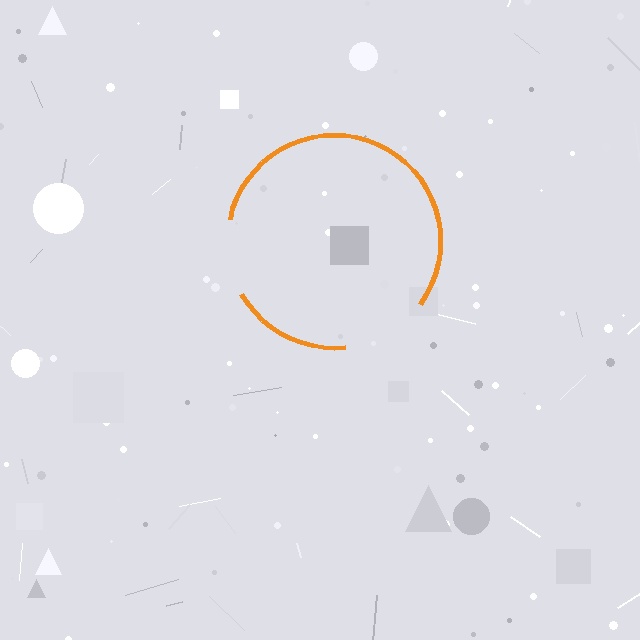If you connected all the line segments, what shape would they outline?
They would outline a circle.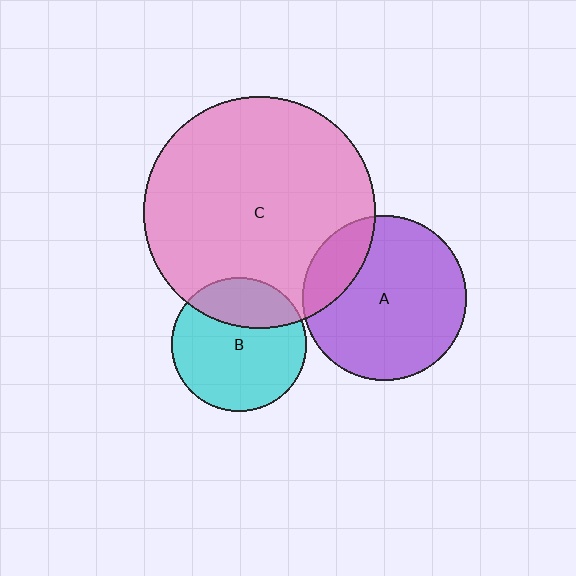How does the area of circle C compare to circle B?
Approximately 3.0 times.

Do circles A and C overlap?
Yes.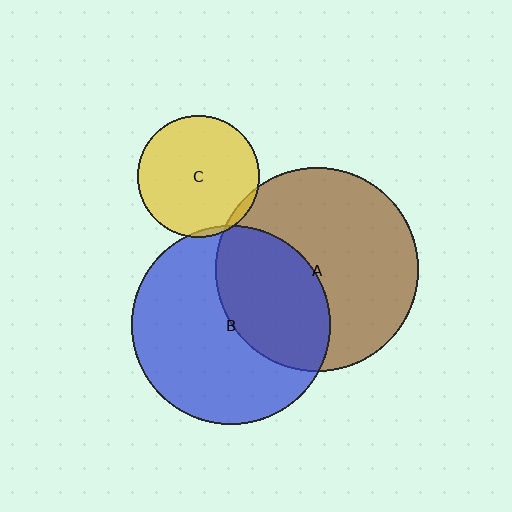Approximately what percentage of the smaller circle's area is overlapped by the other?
Approximately 5%.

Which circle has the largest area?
Circle A (brown).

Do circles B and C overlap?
Yes.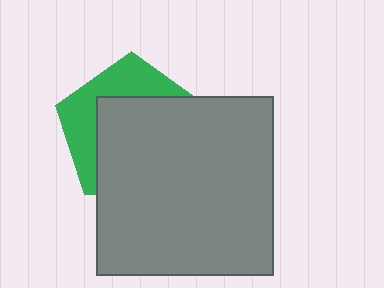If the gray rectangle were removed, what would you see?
You would see the complete green pentagon.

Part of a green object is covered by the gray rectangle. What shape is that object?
It is a pentagon.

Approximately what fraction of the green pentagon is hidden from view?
Roughly 64% of the green pentagon is hidden behind the gray rectangle.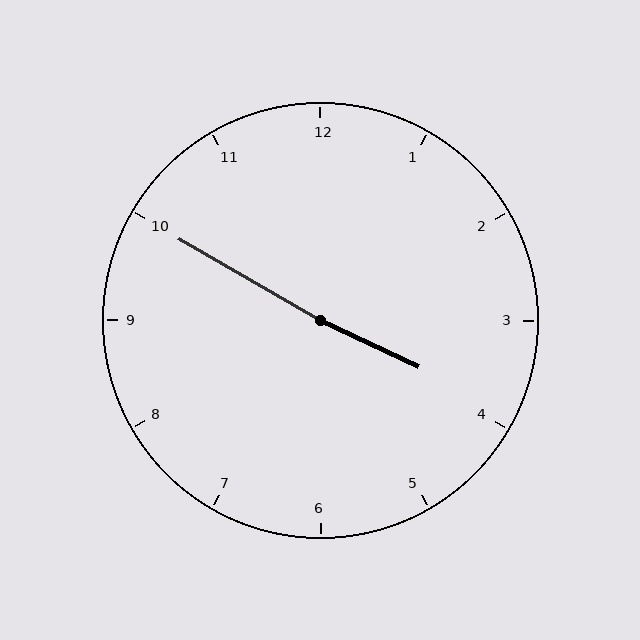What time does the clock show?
3:50.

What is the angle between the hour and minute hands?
Approximately 175 degrees.